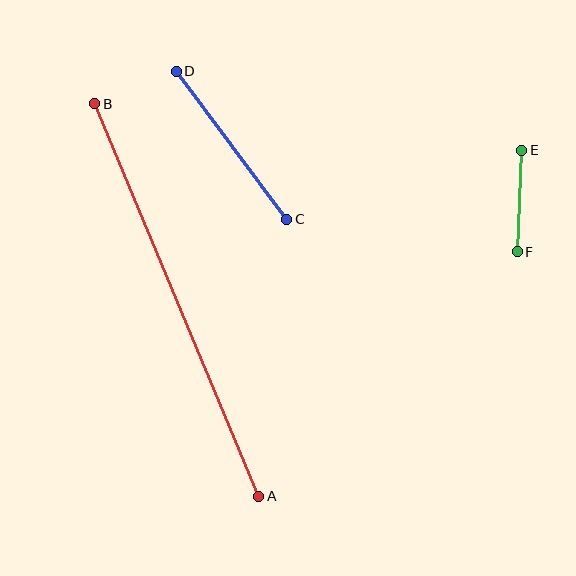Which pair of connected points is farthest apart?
Points A and B are farthest apart.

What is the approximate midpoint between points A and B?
The midpoint is at approximately (177, 300) pixels.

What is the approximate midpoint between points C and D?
The midpoint is at approximately (232, 145) pixels.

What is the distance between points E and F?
The distance is approximately 102 pixels.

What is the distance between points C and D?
The distance is approximately 185 pixels.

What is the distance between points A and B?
The distance is approximately 426 pixels.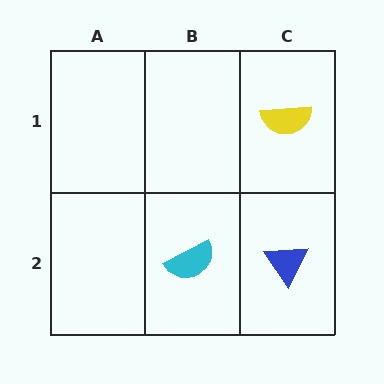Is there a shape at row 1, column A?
No, that cell is empty.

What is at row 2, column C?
A blue triangle.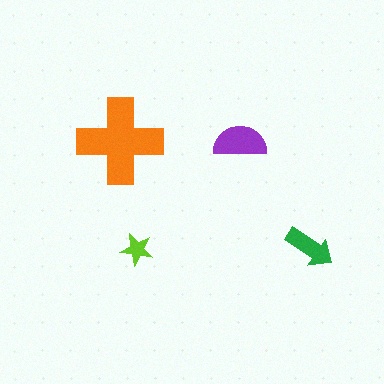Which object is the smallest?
The lime star.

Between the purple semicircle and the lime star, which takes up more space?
The purple semicircle.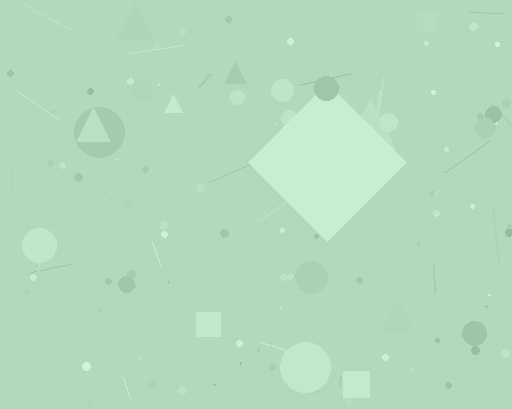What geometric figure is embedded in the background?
A diamond is embedded in the background.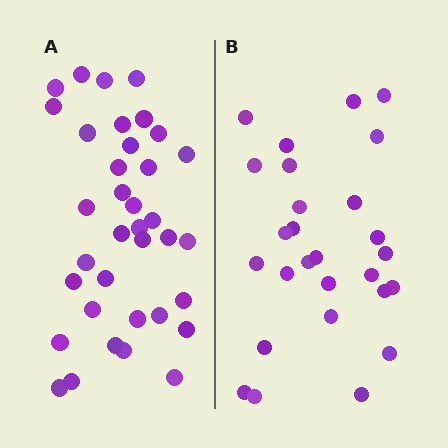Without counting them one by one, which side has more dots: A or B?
Region A (the left region) has more dots.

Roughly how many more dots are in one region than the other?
Region A has roughly 8 or so more dots than region B.